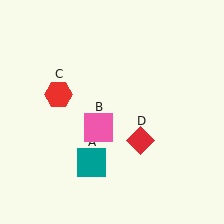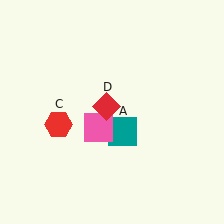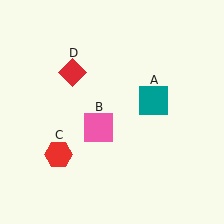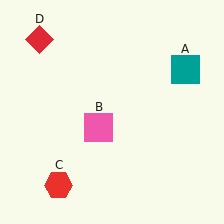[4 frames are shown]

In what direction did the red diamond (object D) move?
The red diamond (object D) moved up and to the left.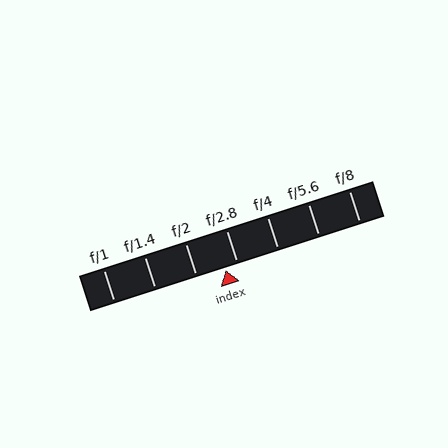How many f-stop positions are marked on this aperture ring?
There are 7 f-stop positions marked.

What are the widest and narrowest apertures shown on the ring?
The widest aperture shown is f/1 and the narrowest is f/8.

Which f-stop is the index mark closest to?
The index mark is closest to f/2.8.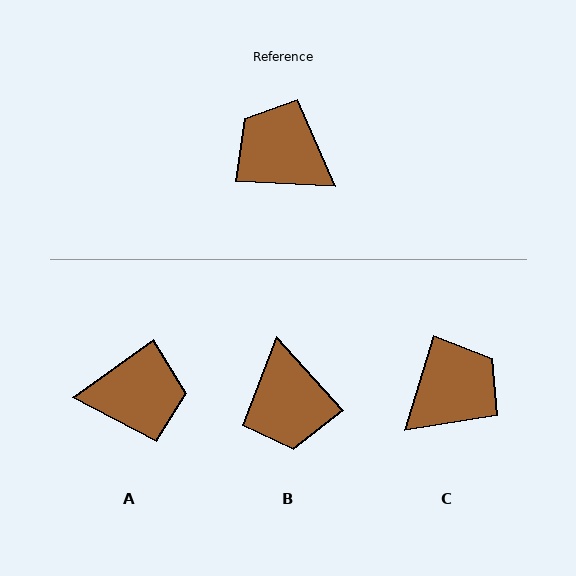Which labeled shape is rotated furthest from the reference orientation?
A, about 141 degrees away.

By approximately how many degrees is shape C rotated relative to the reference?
Approximately 104 degrees clockwise.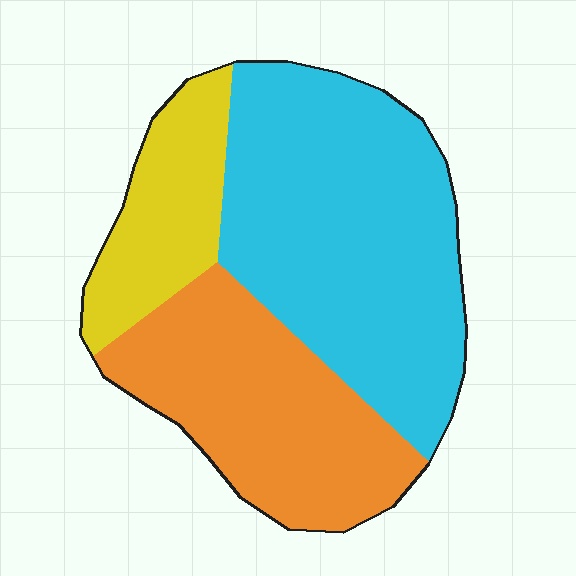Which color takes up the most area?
Cyan, at roughly 50%.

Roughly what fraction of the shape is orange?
Orange takes up about one third (1/3) of the shape.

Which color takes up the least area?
Yellow, at roughly 15%.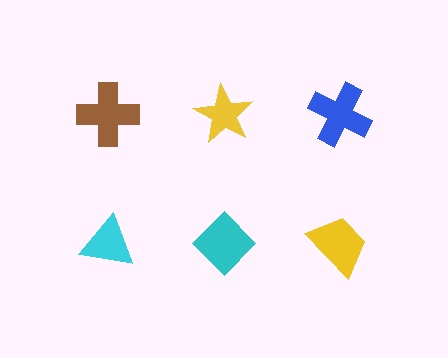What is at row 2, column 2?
A cyan diamond.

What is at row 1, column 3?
A blue cross.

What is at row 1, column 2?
A yellow star.